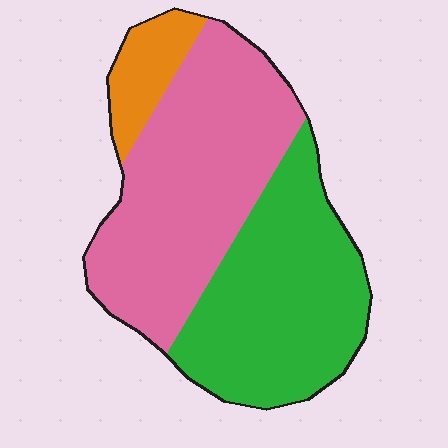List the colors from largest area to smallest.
From largest to smallest: pink, green, orange.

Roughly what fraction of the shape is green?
Green takes up between a third and a half of the shape.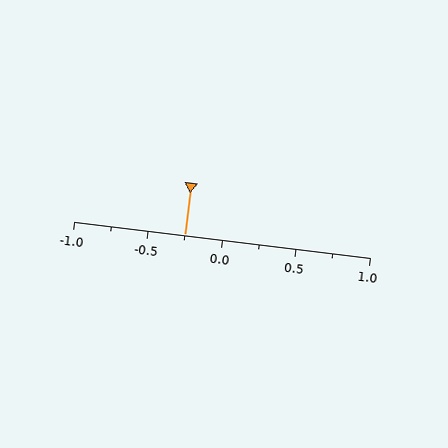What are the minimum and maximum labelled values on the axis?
The axis runs from -1.0 to 1.0.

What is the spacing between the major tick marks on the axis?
The major ticks are spaced 0.5 apart.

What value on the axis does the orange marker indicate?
The marker indicates approximately -0.25.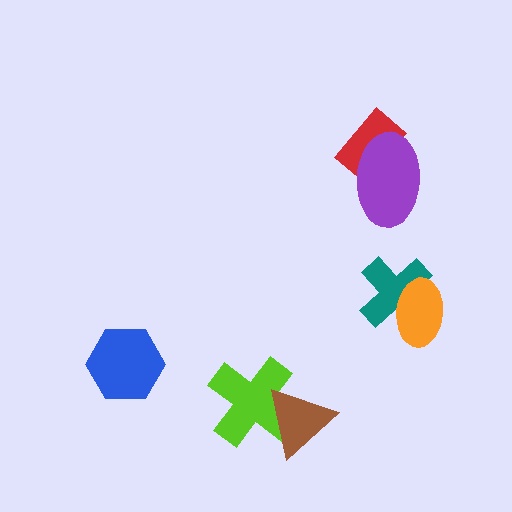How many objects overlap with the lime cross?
1 object overlaps with the lime cross.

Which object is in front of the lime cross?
The brown triangle is in front of the lime cross.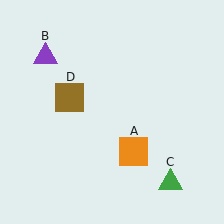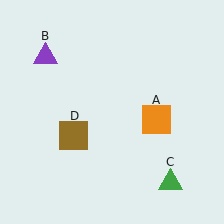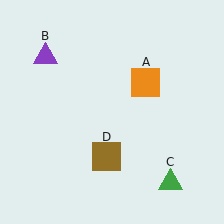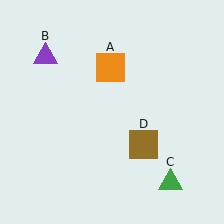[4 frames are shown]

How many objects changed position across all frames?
2 objects changed position: orange square (object A), brown square (object D).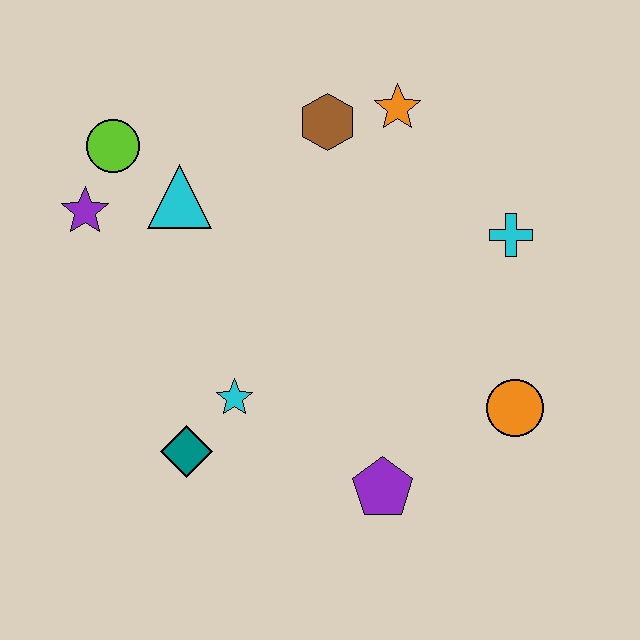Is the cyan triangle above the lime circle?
No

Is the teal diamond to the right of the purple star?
Yes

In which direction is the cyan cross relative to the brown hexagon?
The cyan cross is to the right of the brown hexagon.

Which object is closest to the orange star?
The brown hexagon is closest to the orange star.